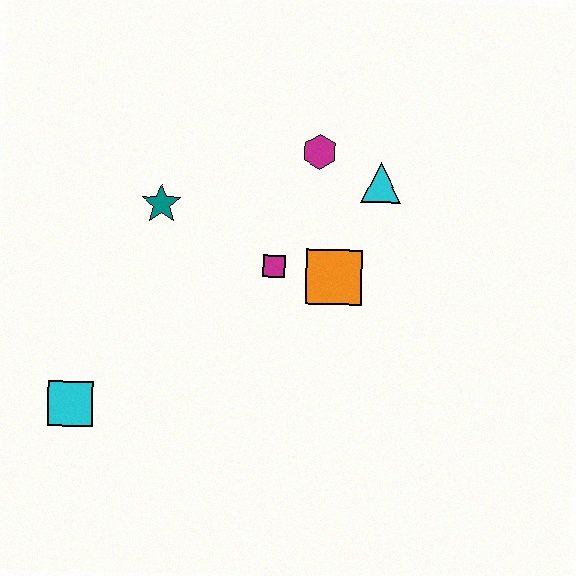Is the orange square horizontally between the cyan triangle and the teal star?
Yes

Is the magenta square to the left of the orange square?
Yes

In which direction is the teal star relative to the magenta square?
The teal star is to the left of the magenta square.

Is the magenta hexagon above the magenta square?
Yes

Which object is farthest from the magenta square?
The cyan square is farthest from the magenta square.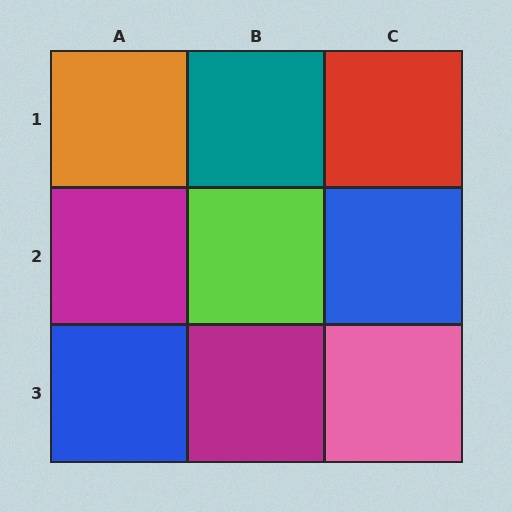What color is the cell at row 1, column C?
Red.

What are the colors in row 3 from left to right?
Blue, magenta, pink.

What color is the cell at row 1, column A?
Orange.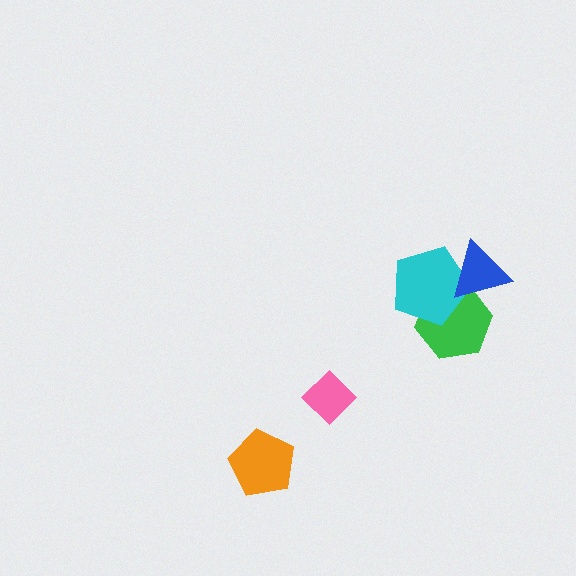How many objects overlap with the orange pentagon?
0 objects overlap with the orange pentagon.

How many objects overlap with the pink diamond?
0 objects overlap with the pink diamond.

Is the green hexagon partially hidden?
Yes, it is partially covered by another shape.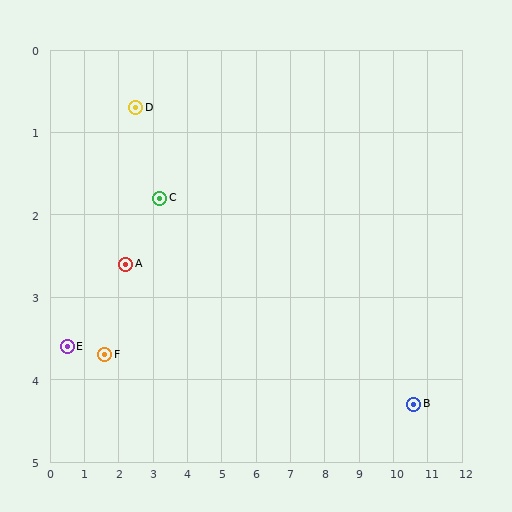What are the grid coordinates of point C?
Point C is at approximately (3.2, 1.8).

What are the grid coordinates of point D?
Point D is at approximately (2.5, 0.7).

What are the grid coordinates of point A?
Point A is at approximately (2.2, 2.6).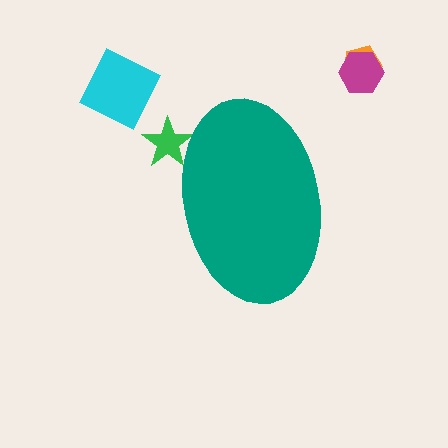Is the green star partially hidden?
Yes, the green star is partially hidden behind the teal ellipse.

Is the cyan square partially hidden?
No, the cyan square is fully visible.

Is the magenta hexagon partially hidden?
No, the magenta hexagon is fully visible.